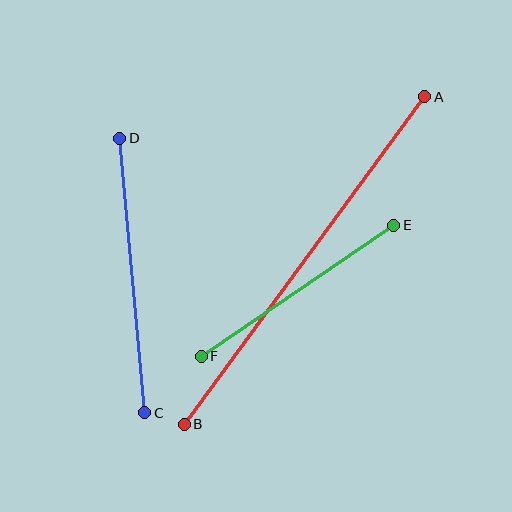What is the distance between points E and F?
The distance is approximately 233 pixels.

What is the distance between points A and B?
The distance is approximately 406 pixels.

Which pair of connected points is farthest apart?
Points A and B are farthest apart.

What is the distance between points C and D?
The distance is approximately 275 pixels.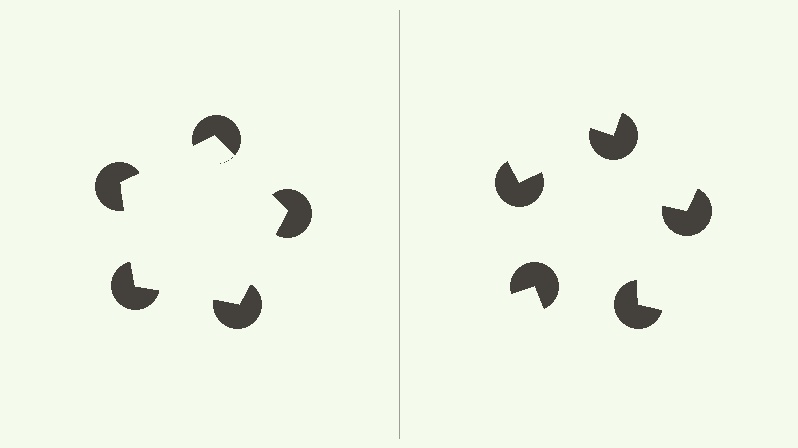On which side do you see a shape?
An illusory pentagon appears on the left side. On the right side the wedge cuts are rotated, so no coherent shape forms.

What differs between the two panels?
The pac-man discs are positioned identically on both sides; only the wedge orientations differ. On the left they align to a pentagon; on the right they are misaligned.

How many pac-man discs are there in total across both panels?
10 — 5 on each side.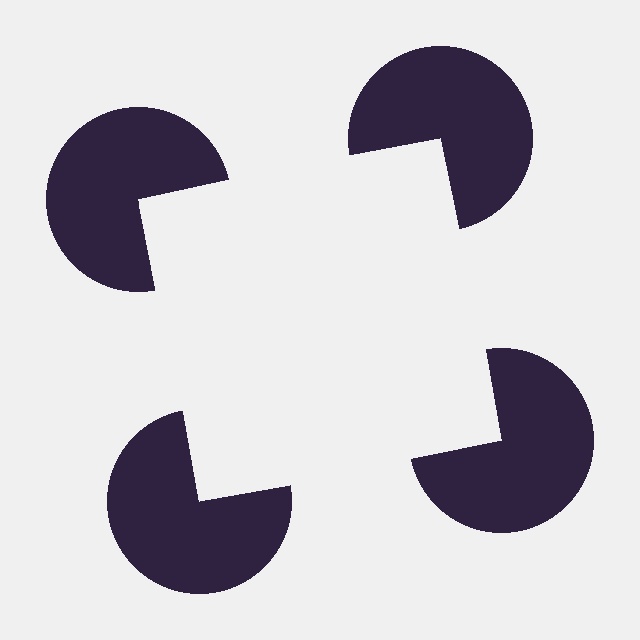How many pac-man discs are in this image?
There are 4 — one at each vertex of the illusory square.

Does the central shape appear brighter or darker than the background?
It typically appears slightly brighter than the background, even though no actual brightness change is drawn.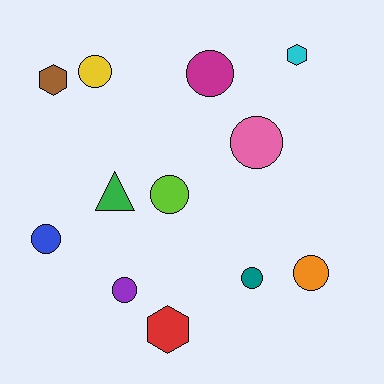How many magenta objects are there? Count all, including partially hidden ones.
There is 1 magenta object.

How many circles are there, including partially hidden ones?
There are 8 circles.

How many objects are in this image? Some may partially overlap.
There are 12 objects.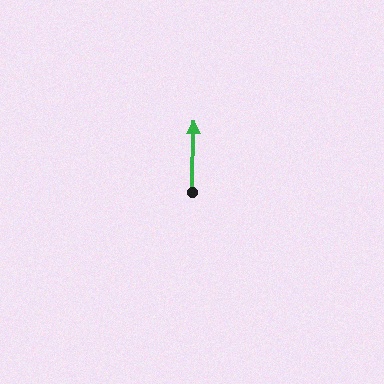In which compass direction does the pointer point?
North.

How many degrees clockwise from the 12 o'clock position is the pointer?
Approximately 1 degrees.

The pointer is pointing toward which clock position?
Roughly 12 o'clock.